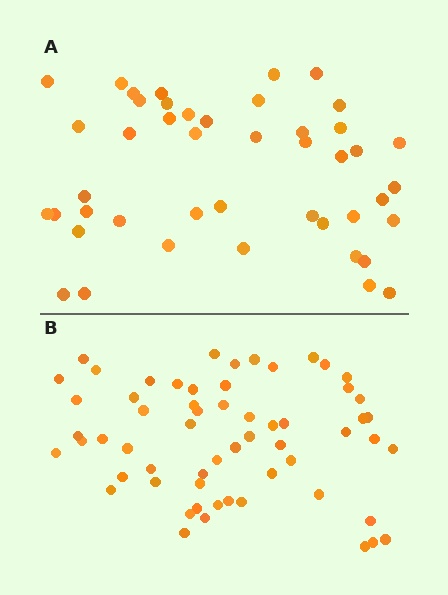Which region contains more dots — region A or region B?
Region B (the bottom region) has more dots.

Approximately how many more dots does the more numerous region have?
Region B has approximately 15 more dots than region A.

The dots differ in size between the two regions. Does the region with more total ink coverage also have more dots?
No. Region A has more total ink coverage because its dots are larger, but region B actually contains more individual dots. Total area can be misleading — the number of items is what matters here.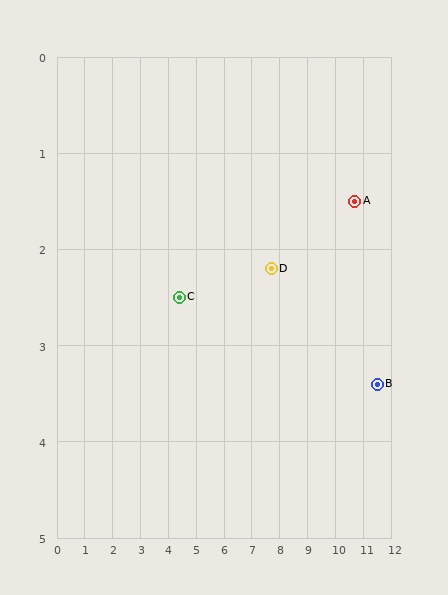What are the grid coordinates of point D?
Point D is at approximately (7.7, 2.2).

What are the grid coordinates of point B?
Point B is at approximately (11.5, 3.4).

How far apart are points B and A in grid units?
Points B and A are about 2.1 grid units apart.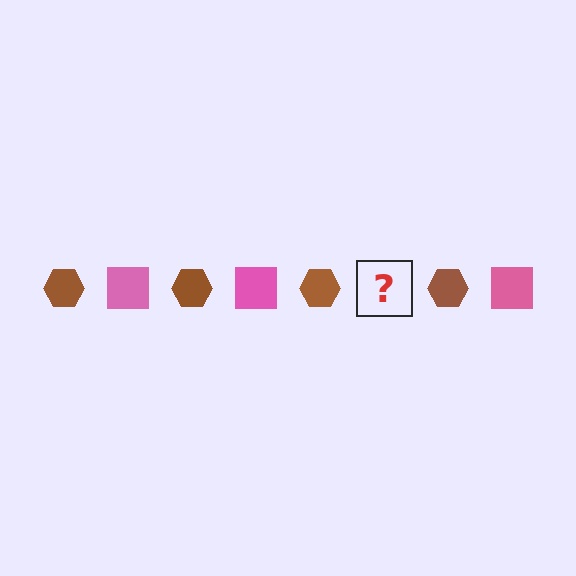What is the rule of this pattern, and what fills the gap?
The rule is that the pattern alternates between brown hexagon and pink square. The gap should be filled with a pink square.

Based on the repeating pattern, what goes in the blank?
The blank should be a pink square.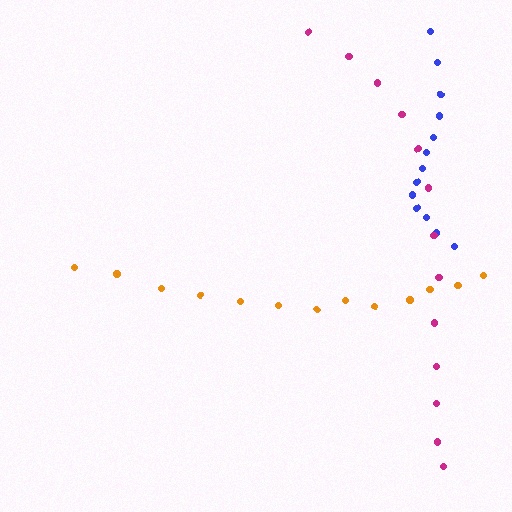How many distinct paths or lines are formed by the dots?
There are 3 distinct paths.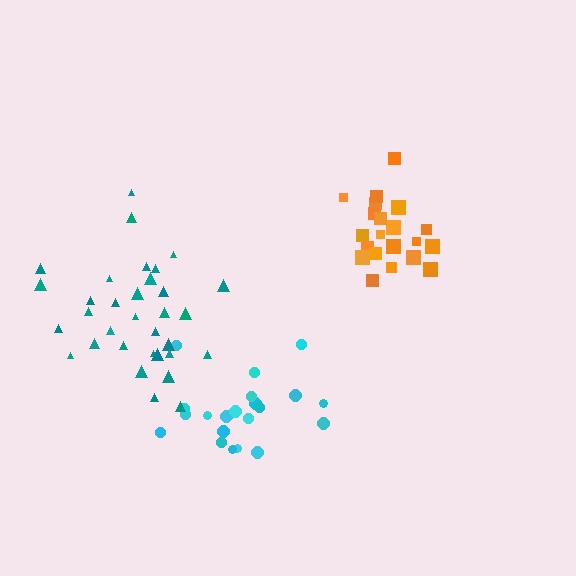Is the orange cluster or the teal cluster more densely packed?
Orange.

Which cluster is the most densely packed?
Orange.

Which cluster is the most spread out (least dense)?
Teal.